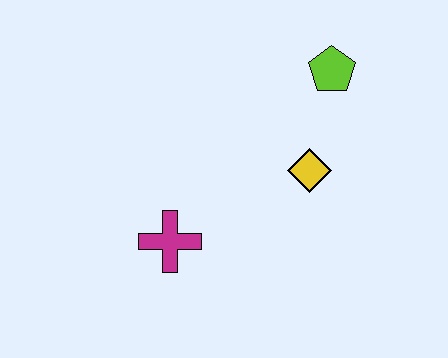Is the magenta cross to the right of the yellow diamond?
No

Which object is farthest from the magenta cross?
The lime pentagon is farthest from the magenta cross.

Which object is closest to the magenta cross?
The yellow diamond is closest to the magenta cross.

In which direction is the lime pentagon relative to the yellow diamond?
The lime pentagon is above the yellow diamond.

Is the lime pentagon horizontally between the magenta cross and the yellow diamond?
No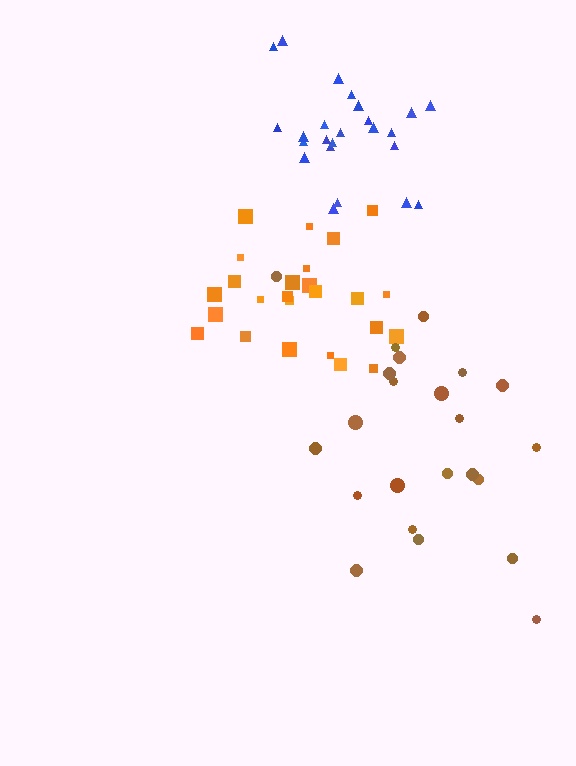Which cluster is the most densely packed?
Orange.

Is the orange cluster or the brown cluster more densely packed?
Orange.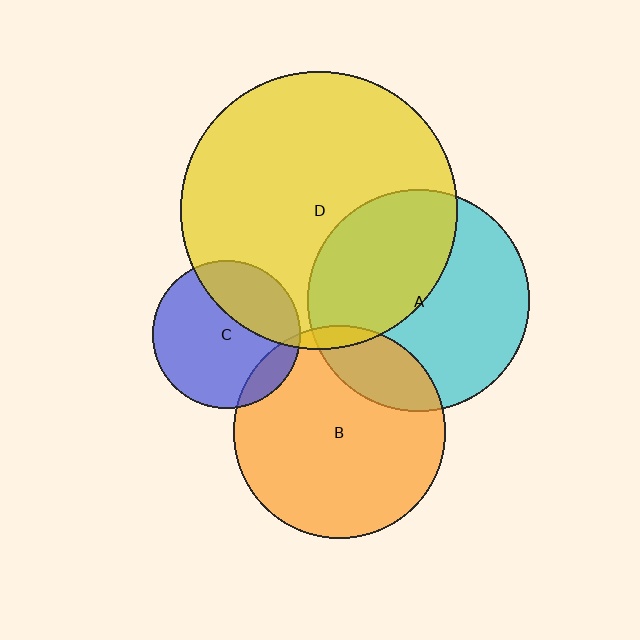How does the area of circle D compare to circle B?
Approximately 1.7 times.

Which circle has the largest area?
Circle D (yellow).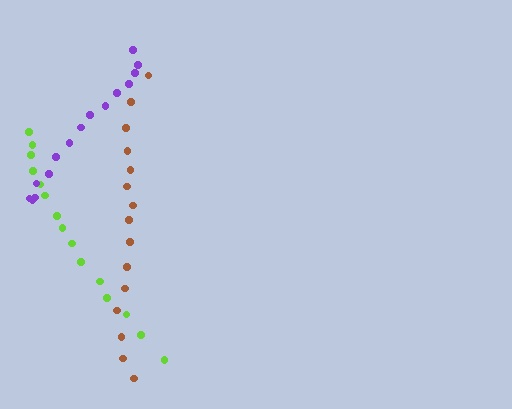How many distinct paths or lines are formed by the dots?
There are 3 distinct paths.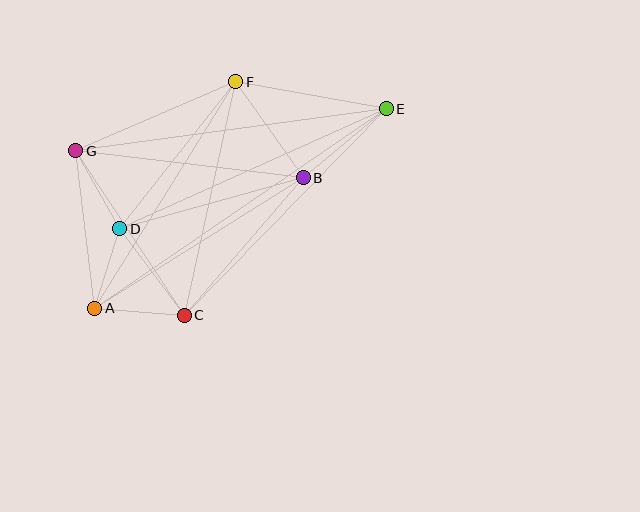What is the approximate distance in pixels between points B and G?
The distance between B and G is approximately 229 pixels.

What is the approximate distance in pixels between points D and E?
The distance between D and E is approximately 292 pixels.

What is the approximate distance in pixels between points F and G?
The distance between F and G is approximately 174 pixels.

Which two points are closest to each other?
Points A and D are closest to each other.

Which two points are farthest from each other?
Points A and E are farthest from each other.